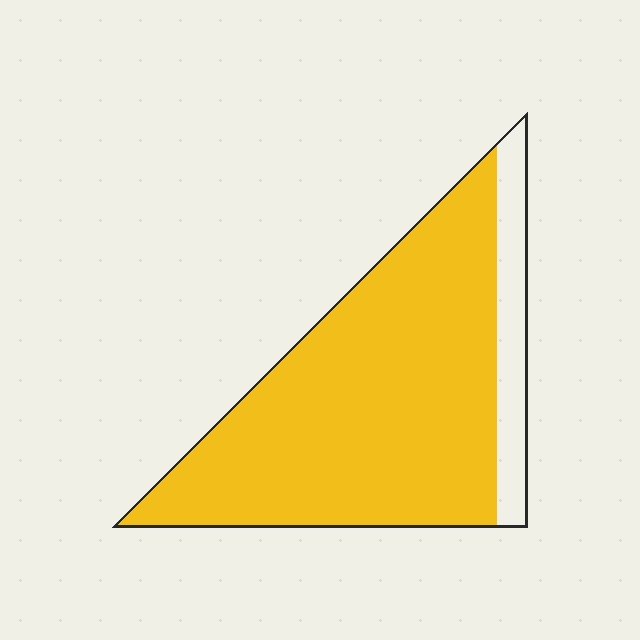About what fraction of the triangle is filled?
About seven eighths (7/8).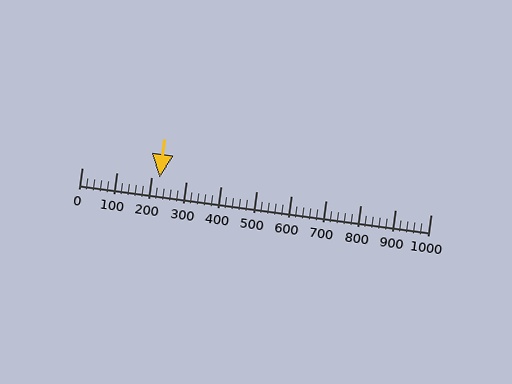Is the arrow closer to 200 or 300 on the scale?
The arrow is closer to 200.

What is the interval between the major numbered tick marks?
The major tick marks are spaced 100 units apart.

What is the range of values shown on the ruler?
The ruler shows values from 0 to 1000.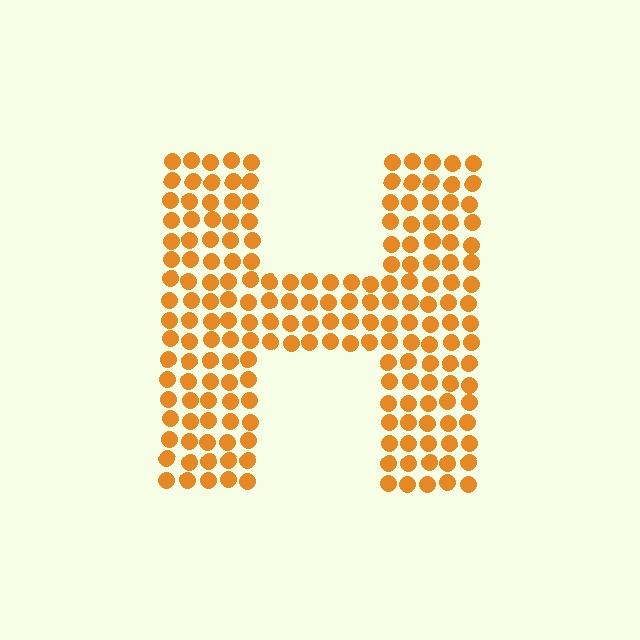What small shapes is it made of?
It is made of small circles.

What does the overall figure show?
The overall figure shows the letter H.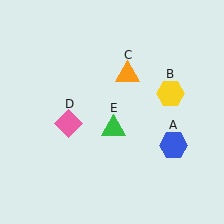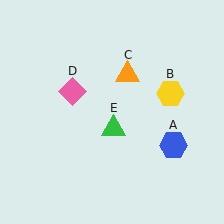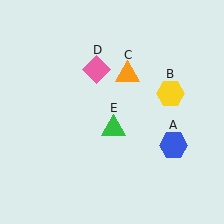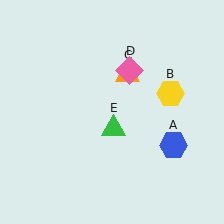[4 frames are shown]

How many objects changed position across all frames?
1 object changed position: pink diamond (object D).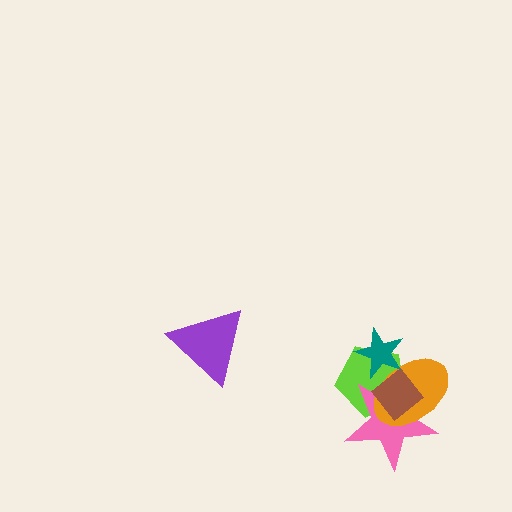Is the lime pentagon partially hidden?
Yes, it is partially covered by another shape.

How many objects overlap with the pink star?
3 objects overlap with the pink star.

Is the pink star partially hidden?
Yes, it is partially covered by another shape.